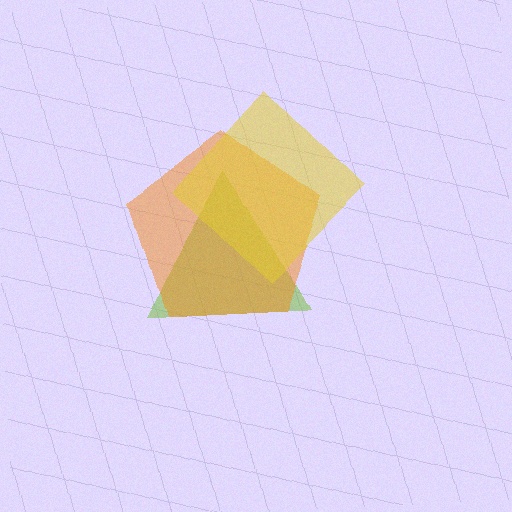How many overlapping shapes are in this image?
There are 3 overlapping shapes in the image.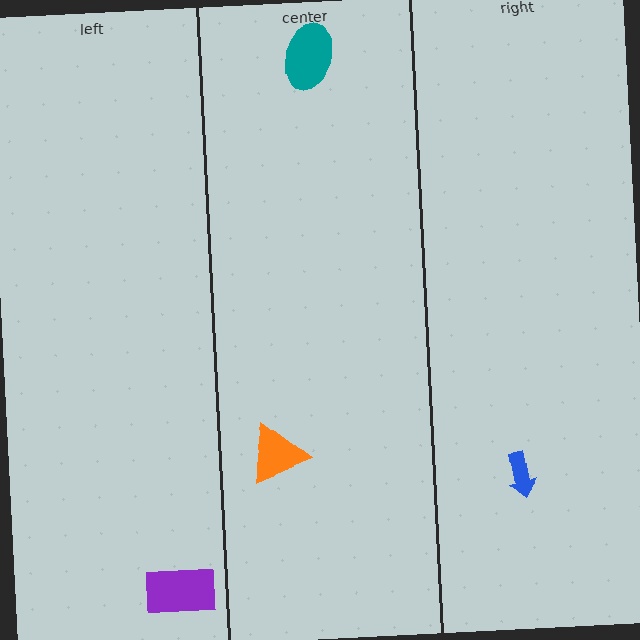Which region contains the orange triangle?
The center region.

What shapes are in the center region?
The orange triangle, the teal ellipse.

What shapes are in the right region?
The blue arrow.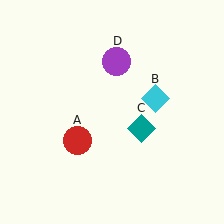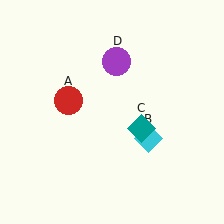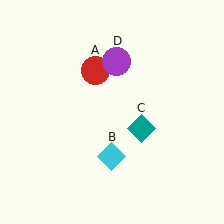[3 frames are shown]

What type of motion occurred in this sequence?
The red circle (object A), cyan diamond (object B) rotated clockwise around the center of the scene.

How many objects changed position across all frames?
2 objects changed position: red circle (object A), cyan diamond (object B).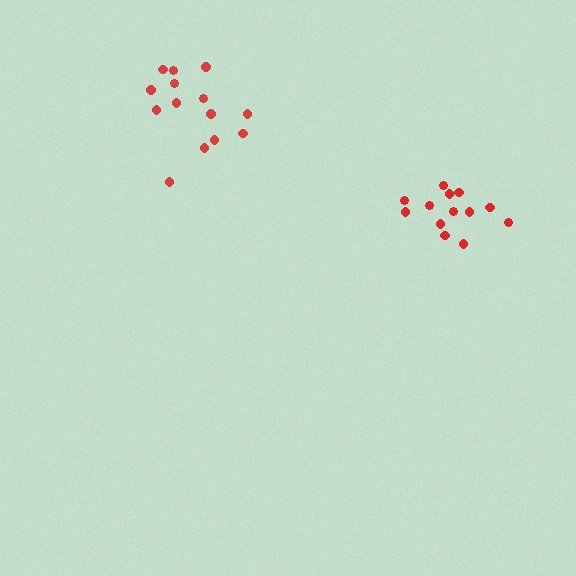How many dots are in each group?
Group 1: 13 dots, Group 2: 14 dots (27 total).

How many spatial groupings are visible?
There are 2 spatial groupings.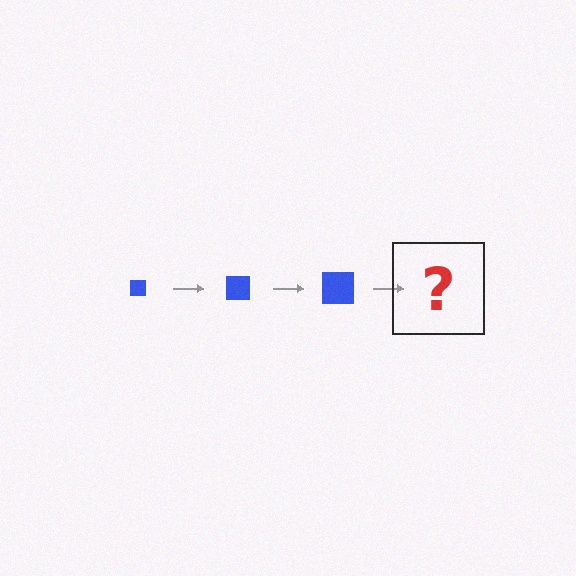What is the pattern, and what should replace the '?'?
The pattern is that the square gets progressively larger each step. The '?' should be a blue square, larger than the previous one.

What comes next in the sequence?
The next element should be a blue square, larger than the previous one.